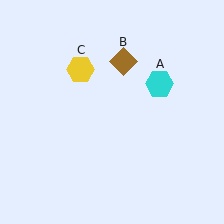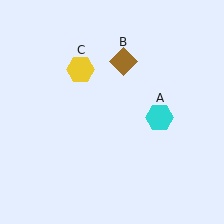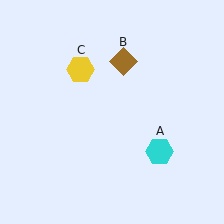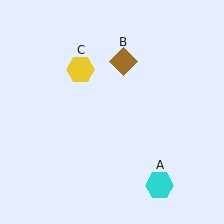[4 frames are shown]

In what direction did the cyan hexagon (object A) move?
The cyan hexagon (object A) moved down.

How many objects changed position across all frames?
1 object changed position: cyan hexagon (object A).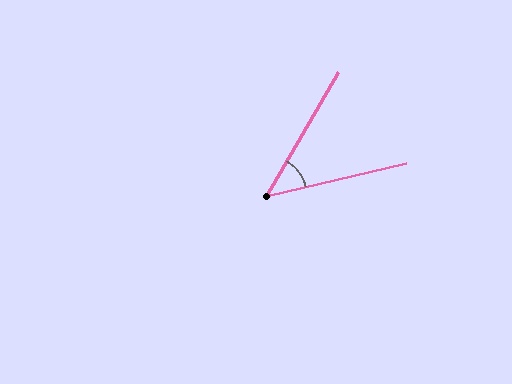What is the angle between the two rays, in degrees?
Approximately 47 degrees.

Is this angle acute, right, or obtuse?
It is acute.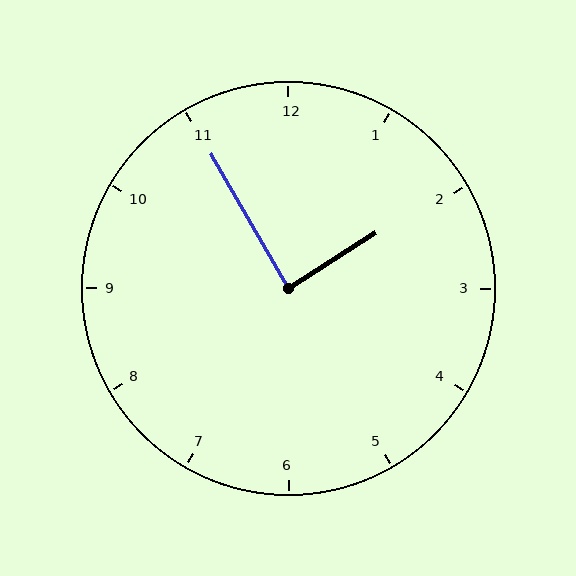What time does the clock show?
1:55.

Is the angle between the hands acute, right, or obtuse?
It is right.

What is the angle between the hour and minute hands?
Approximately 88 degrees.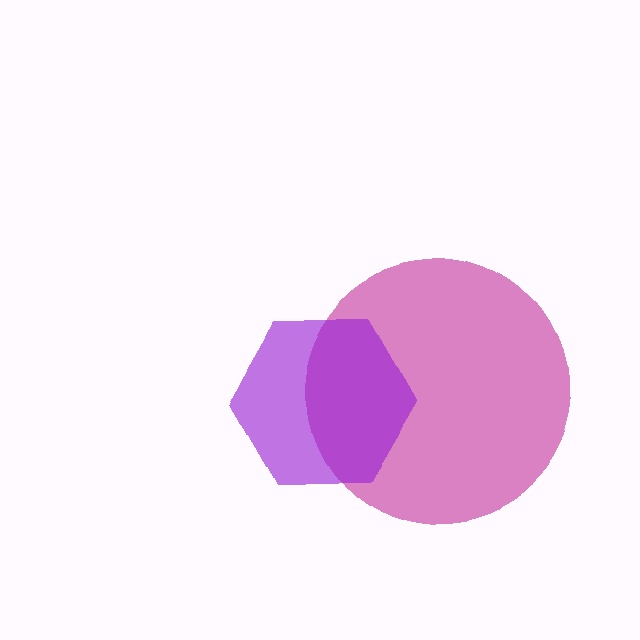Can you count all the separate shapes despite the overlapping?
Yes, there are 2 separate shapes.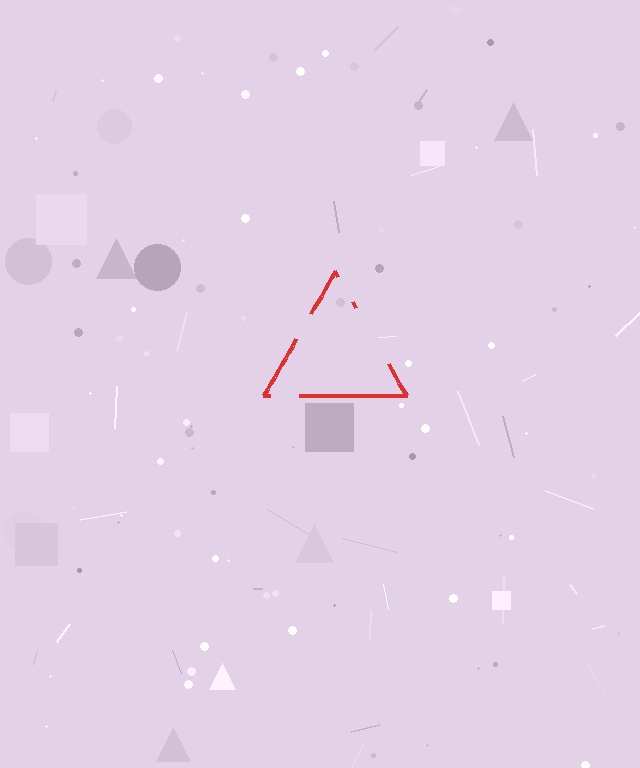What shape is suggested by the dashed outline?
The dashed outline suggests a triangle.